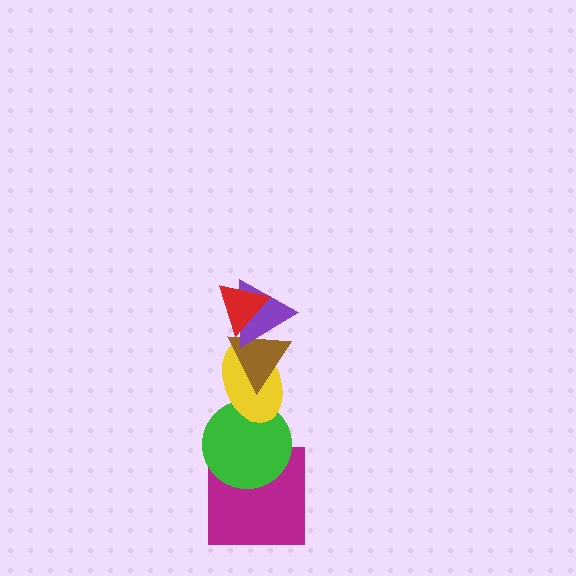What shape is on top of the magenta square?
The green circle is on top of the magenta square.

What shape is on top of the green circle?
The yellow ellipse is on top of the green circle.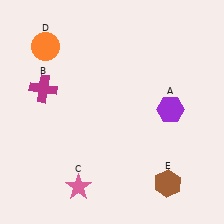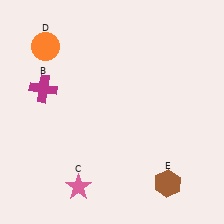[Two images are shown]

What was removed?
The purple hexagon (A) was removed in Image 2.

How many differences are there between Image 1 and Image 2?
There is 1 difference between the two images.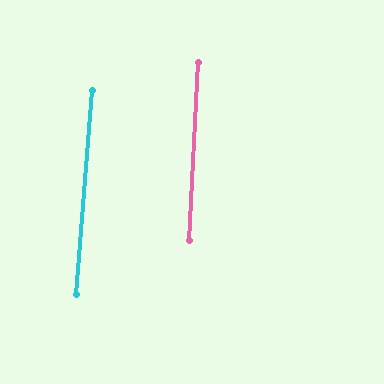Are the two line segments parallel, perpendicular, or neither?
Parallel — their directions differ by only 1.6°.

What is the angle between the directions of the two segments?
Approximately 2 degrees.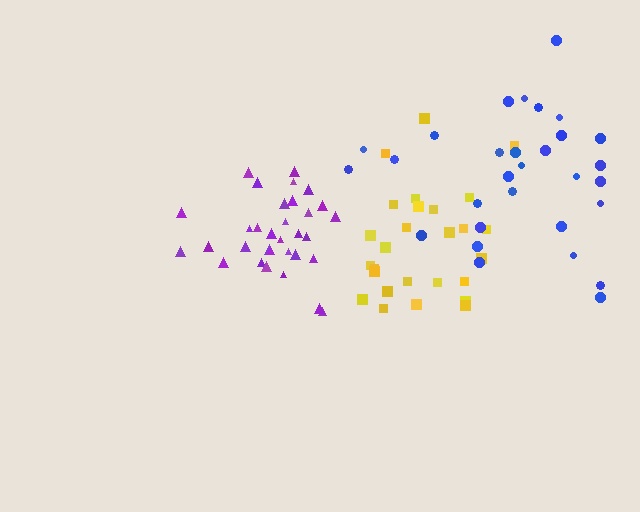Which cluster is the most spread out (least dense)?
Blue.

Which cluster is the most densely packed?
Purple.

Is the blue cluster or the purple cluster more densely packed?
Purple.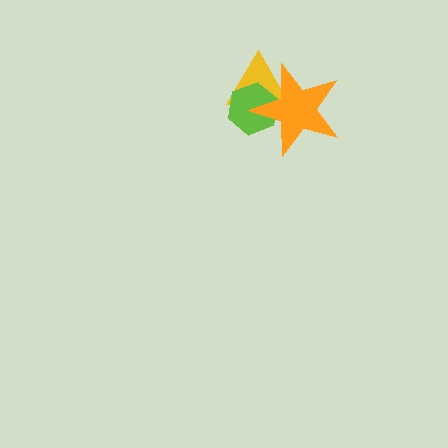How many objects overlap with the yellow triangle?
2 objects overlap with the yellow triangle.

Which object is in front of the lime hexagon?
The orange star is in front of the lime hexagon.